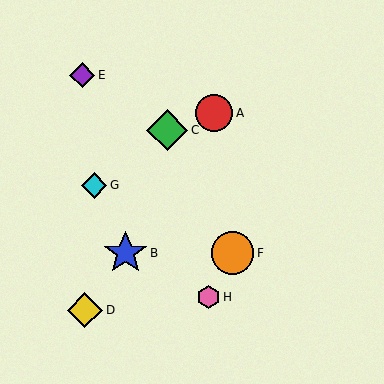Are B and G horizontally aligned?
No, B is at y≈253 and G is at y≈185.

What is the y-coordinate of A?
Object A is at y≈113.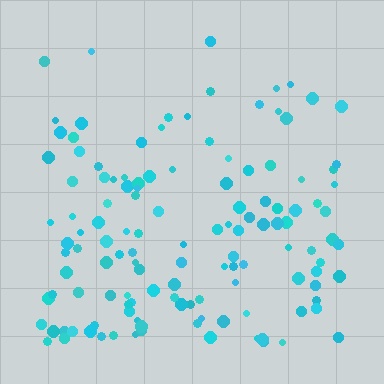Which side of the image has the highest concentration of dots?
The bottom.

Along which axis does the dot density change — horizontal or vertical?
Vertical.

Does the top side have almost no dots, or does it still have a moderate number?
Still a moderate number, just noticeably fewer than the bottom.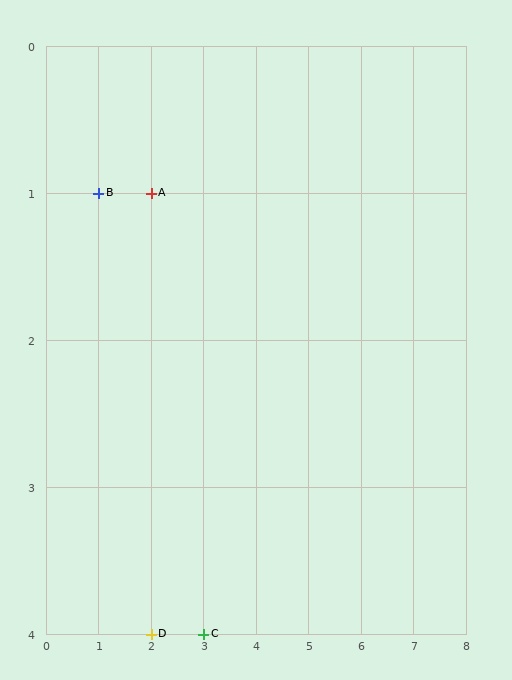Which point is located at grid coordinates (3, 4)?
Point C is at (3, 4).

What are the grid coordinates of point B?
Point B is at grid coordinates (1, 1).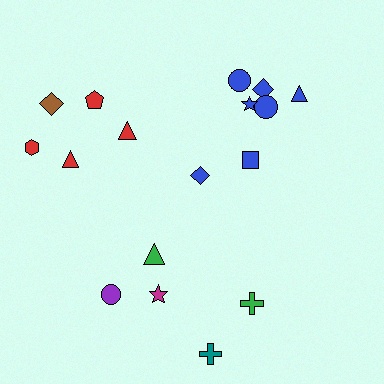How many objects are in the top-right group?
There are 7 objects.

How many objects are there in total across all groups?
There are 17 objects.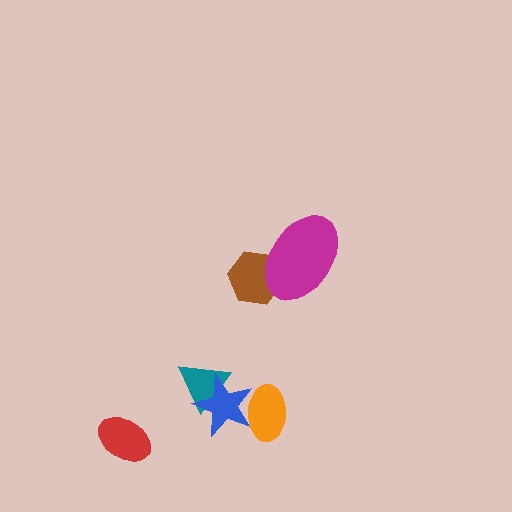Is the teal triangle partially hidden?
Yes, it is partially covered by another shape.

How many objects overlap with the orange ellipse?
1 object overlaps with the orange ellipse.